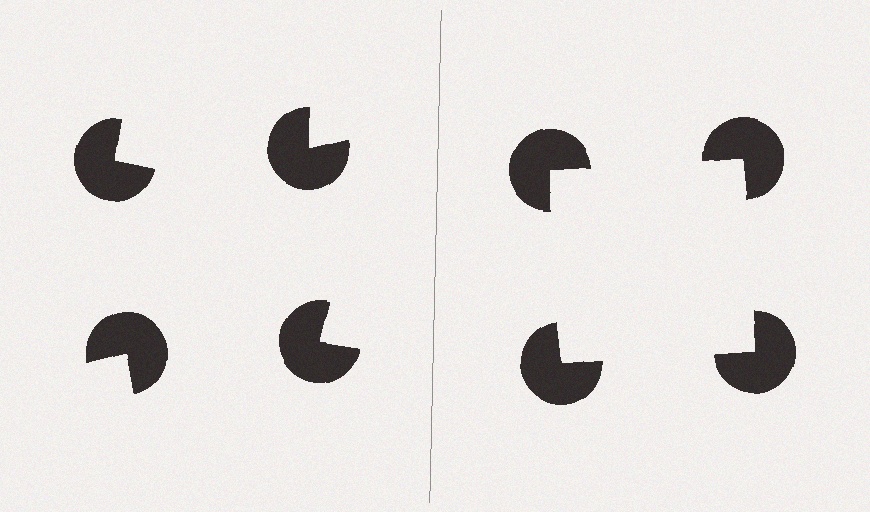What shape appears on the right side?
An illusory square.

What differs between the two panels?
The pac-man discs are positioned identically on both sides; only the wedge orientations differ. On the right they align to a square; on the left they are misaligned.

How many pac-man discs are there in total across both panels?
8 — 4 on each side.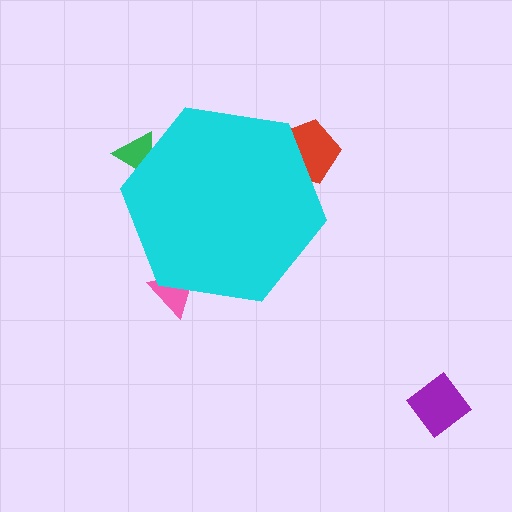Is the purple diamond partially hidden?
No, the purple diamond is fully visible.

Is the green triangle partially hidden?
Yes, the green triangle is partially hidden behind the cyan hexagon.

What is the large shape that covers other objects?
A cyan hexagon.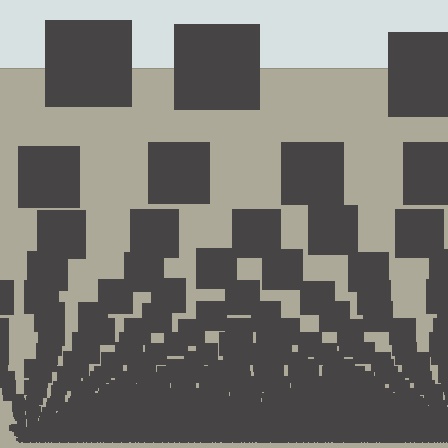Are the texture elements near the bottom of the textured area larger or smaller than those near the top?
Smaller. The gradient is inverted — elements near the bottom are smaller and denser.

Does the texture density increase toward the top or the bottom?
Density increases toward the bottom.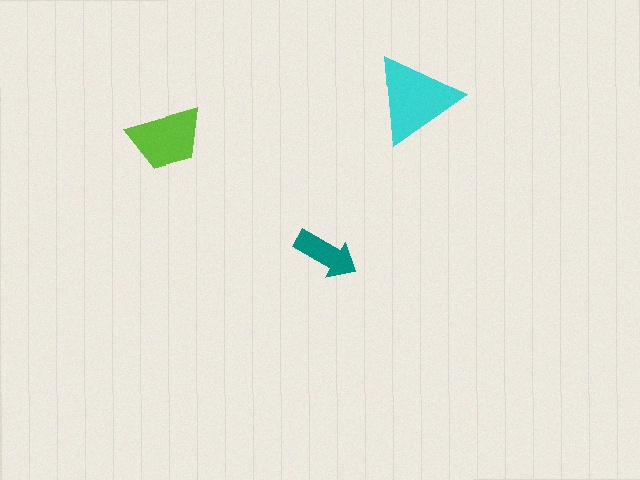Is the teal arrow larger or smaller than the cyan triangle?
Smaller.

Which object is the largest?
The cyan triangle.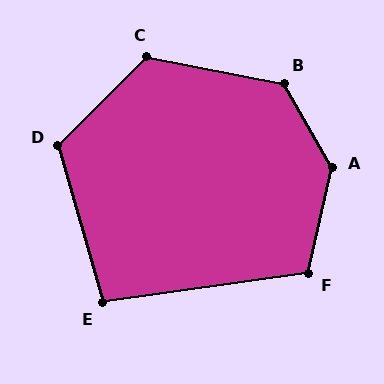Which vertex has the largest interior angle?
A, at approximately 138 degrees.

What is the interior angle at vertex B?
Approximately 131 degrees (obtuse).